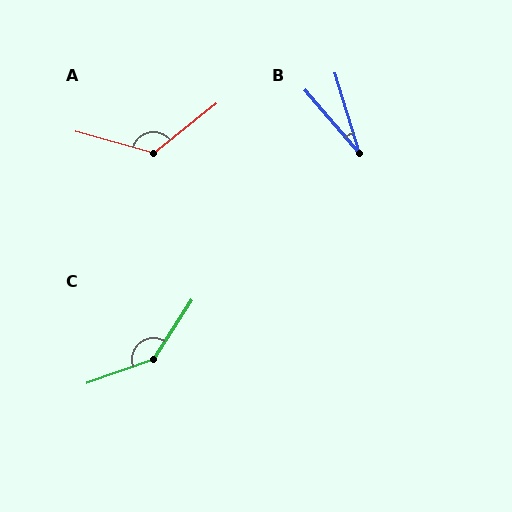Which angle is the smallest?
B, at approximately 24 degrees.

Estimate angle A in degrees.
Approximately 126 degrees.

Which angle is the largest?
C, at approximately 142 degrees.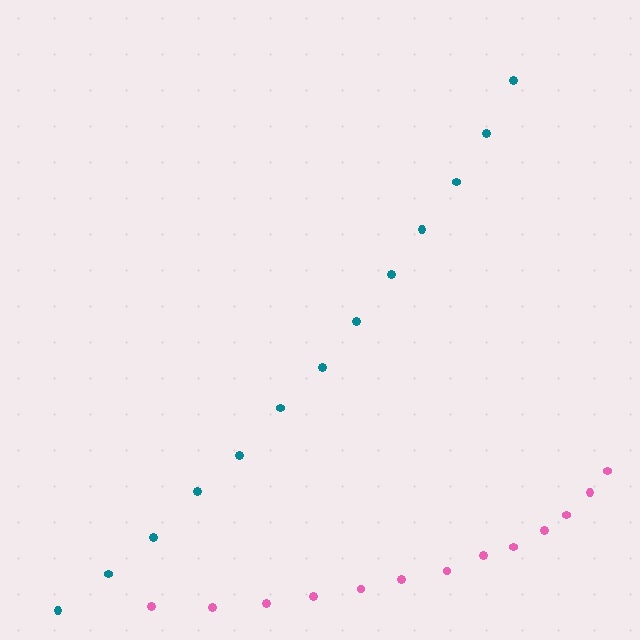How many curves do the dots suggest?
There are 2 distinct paths.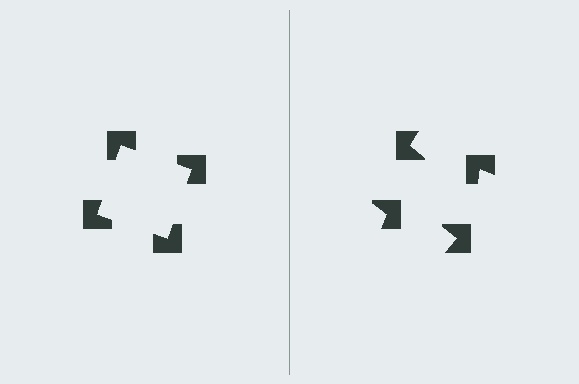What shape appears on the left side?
An illusory square.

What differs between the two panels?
The notched squares are positioned identically on both sides; only the wedge orientations differ. On the left they align to a square; on the right they are misaligned.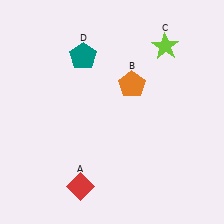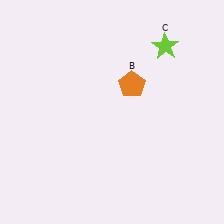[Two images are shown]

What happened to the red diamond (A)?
The red diamond (A) was removed in Image 2. It was in the bottom-left area of Image 1.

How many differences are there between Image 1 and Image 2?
There are 2 differences between the two images.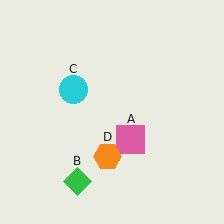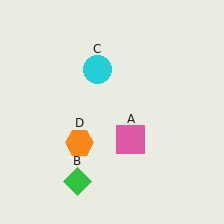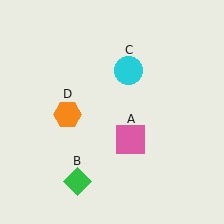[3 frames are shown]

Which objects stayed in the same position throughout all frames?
Pink square (object A) and green diamond (object B) remained stationary.